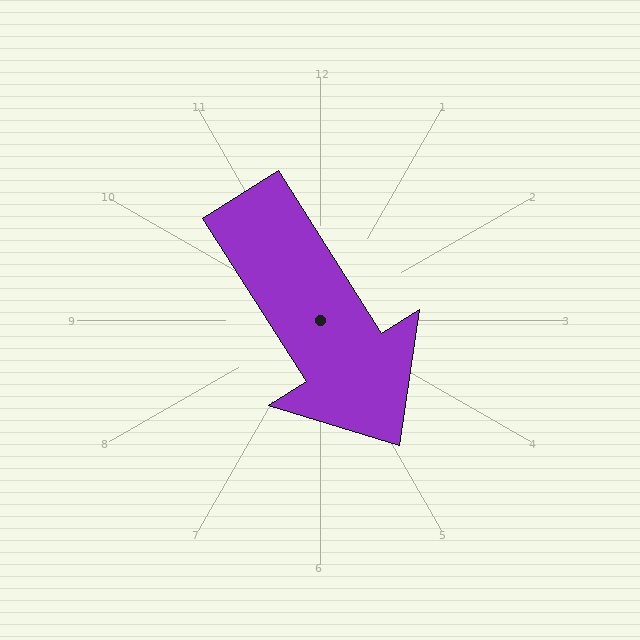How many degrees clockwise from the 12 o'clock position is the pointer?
Approximately 148 degrees.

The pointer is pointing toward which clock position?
Roughly 5 o'clock.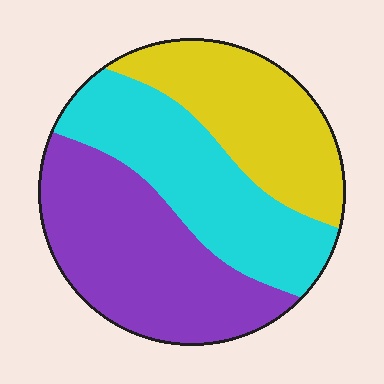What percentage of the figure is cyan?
Cyan covers about 35% of the figure.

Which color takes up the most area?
Purple, at roughly 40%.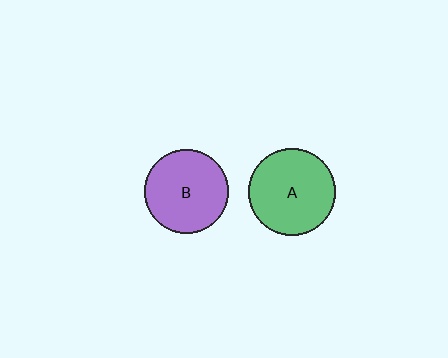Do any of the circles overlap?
No, none of the circles overlap.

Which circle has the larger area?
Circle A (green).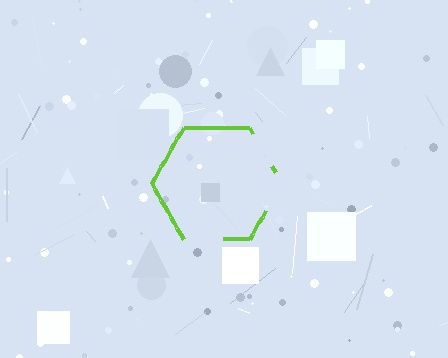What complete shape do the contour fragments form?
The contour fragments form a hexagon.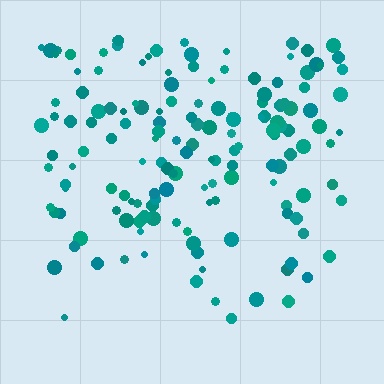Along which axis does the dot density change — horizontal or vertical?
Vertical.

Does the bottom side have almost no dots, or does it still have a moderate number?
Still a moderate number, just noticeably fewer than the top.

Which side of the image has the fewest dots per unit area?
The bottom.